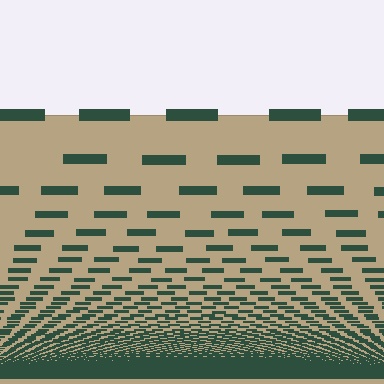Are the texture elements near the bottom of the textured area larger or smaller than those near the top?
Smaller. The gradient is inverted — elements near the bottom are smaller and denser.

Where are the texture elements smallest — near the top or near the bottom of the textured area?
Near the bottom.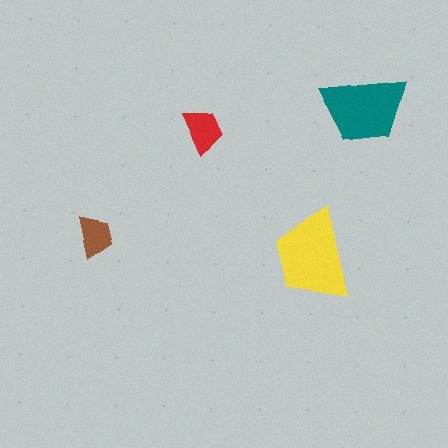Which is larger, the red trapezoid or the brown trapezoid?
The red one.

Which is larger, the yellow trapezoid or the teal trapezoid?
The yellow one.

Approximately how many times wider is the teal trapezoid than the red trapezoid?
About 2 times wider.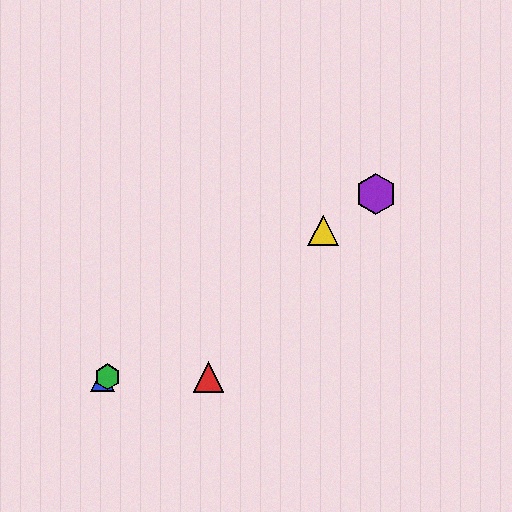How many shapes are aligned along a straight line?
4 shapes (the blue triangle, the green hexagon, the yellow triangle, the purple hexagon) are aligned along a straight line.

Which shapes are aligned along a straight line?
The blue triangle, the green hexagon, the yellow triangle, the purple hexagon are aligned along a straight line.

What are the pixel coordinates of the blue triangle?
The blue triangle is at (103, 380).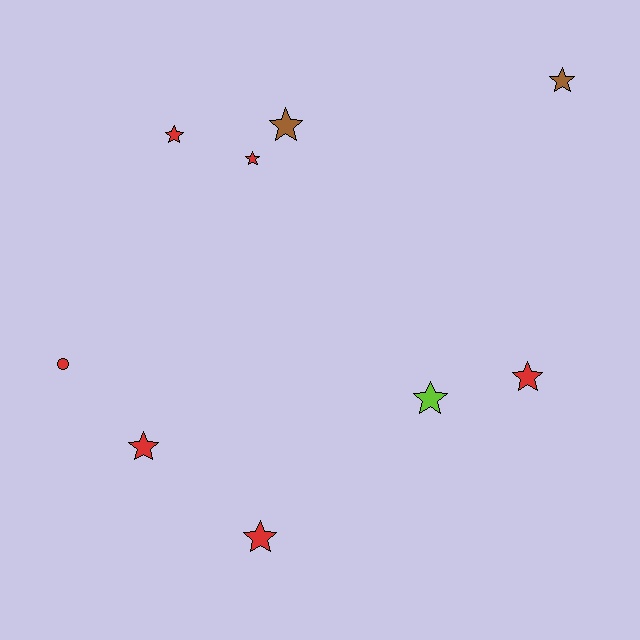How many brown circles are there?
There are no brown circles.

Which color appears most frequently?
Red, with 6 objects.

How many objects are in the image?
There are 9 objects.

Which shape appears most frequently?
Star, with 8 objects.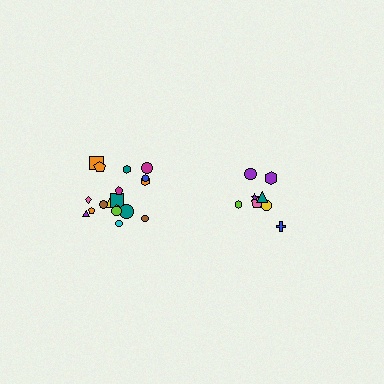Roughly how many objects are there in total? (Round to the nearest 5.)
Roughly 25 objects in total.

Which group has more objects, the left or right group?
The left group.